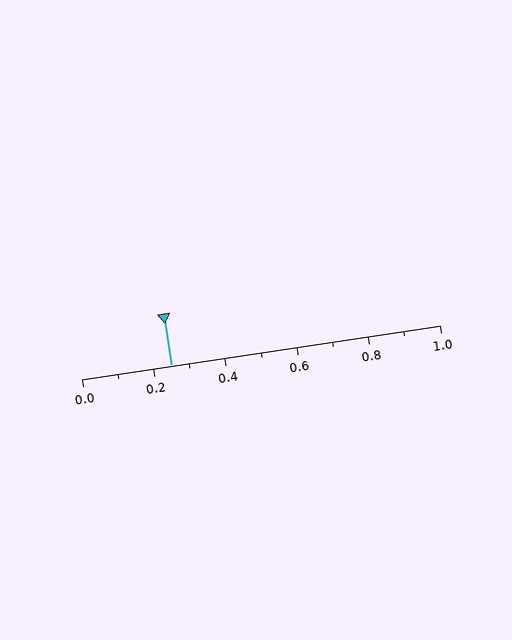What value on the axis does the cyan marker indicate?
The marker indicates approximately 0.25.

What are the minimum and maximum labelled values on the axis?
The axis runs from 0.0 to 1.0.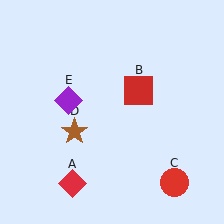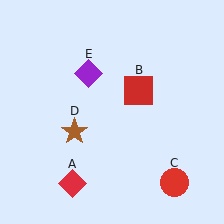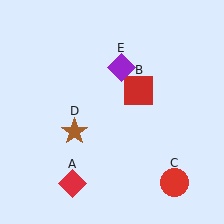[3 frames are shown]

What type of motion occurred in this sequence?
The purple diamond (object E) rotated clockwise around the center of the scene.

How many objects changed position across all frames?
1 object changed position: purple diamond (object E).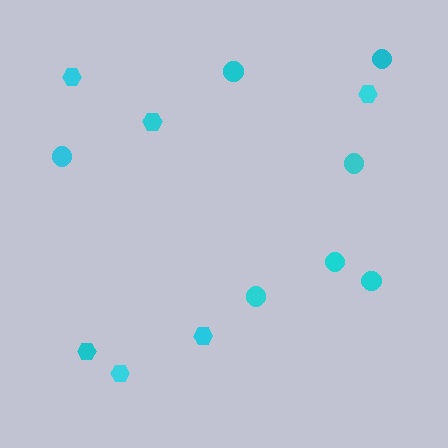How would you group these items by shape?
There are 2 groups: one group of circles (7) and one group of hexagons (6).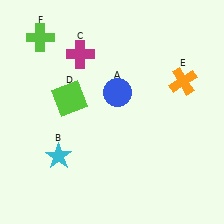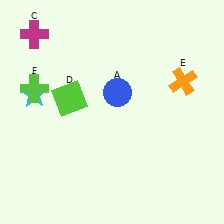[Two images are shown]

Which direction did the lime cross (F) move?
The lime cross (F) moved down.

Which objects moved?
The objects that moved are: the cyan star (B), the magenta cross (C), the lime cross (F).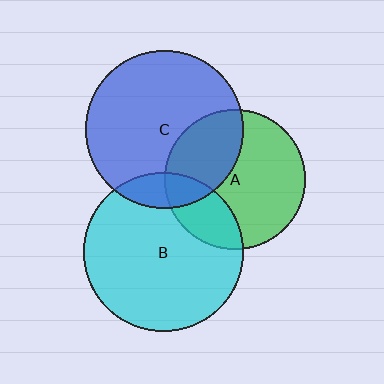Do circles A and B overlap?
Yes.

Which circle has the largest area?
Circle B (cyan).